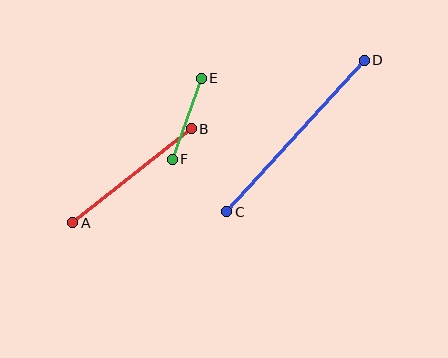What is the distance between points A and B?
The distance is approximately 151 pixels.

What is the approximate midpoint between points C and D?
The midpoint is at approximately (296, 136) pixels.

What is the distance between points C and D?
The distance is approximately 205 pixels.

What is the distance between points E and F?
The distance is approximately 86 pixels.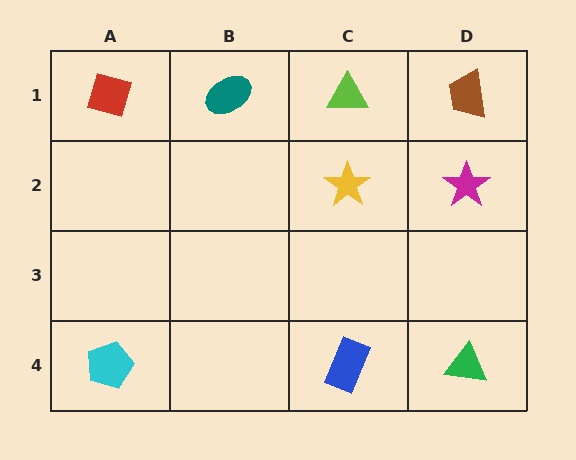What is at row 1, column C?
A lime triangle.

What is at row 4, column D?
A green triangle.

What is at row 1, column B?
A teal ellipse.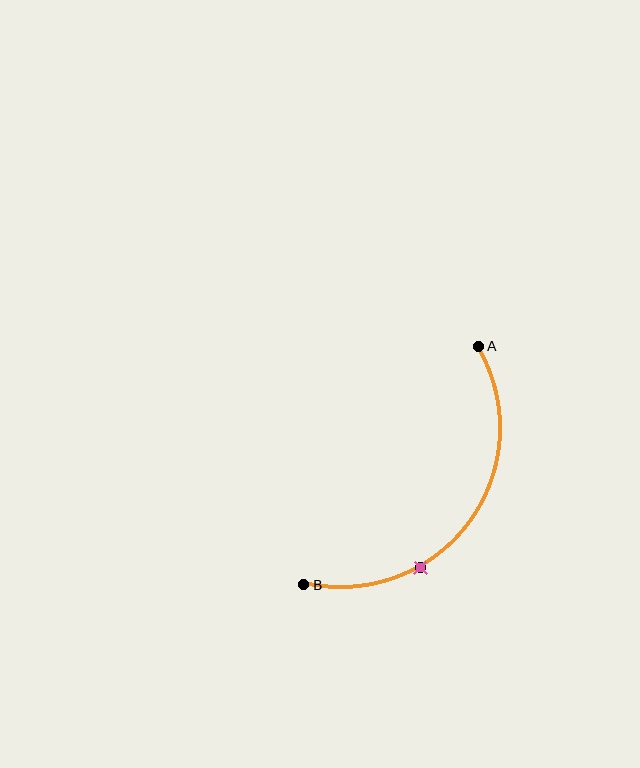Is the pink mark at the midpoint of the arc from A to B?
No. The pink mark lies on the arc but is closer to endpoint B. The arc midpoint would be at the point on the curve equidistant along the arc from both A and B.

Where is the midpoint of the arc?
The arc midpoint is the point on the curve farthest from the straight line joining A and B. It sits below and to the right of that line.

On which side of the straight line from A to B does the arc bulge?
The arc bulges below and to the right of the straight line connecting A and B.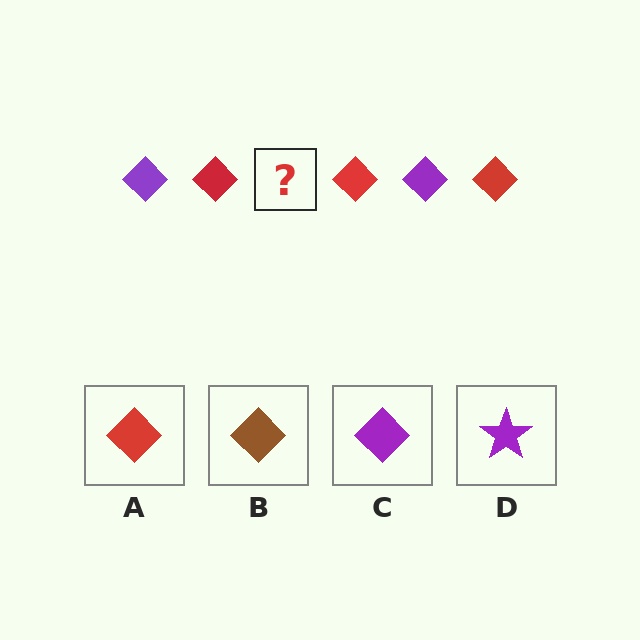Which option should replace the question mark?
Option C.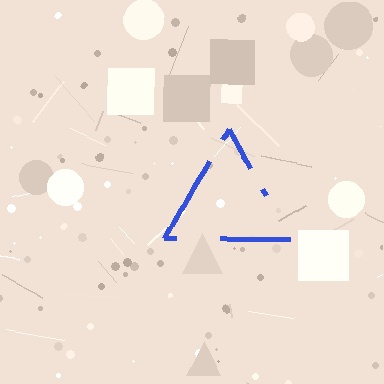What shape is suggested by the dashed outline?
The dashed outline suggests a triangle.